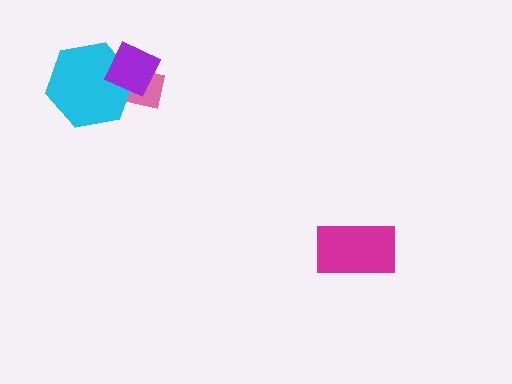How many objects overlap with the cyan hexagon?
2 objects overlap with the cyan hexagon.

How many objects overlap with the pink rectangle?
2 objects overlap with the pink rectangle.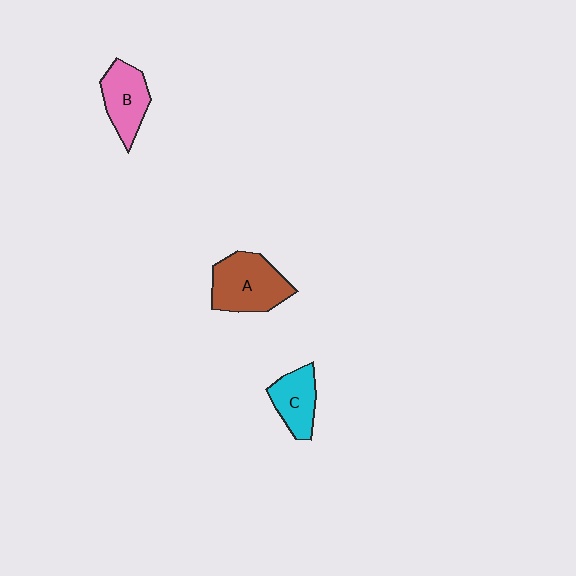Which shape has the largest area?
Shape A (brown).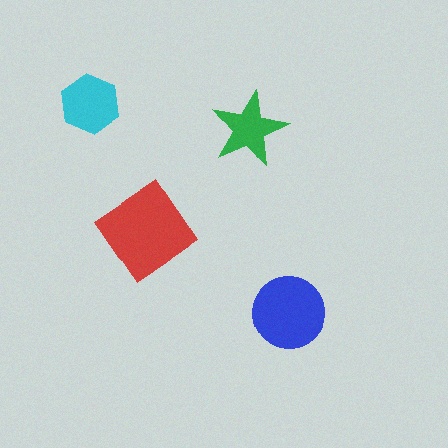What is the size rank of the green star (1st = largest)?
4th.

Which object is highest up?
The cyan hexagon is topmost.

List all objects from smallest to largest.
The green star, the cyan hexagon, the blue circle, the red diamond.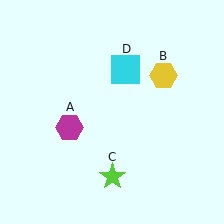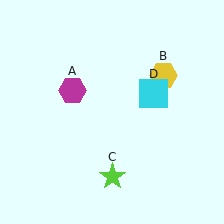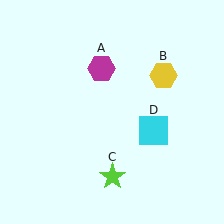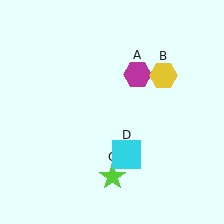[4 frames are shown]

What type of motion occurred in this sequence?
The magenta hexagon (object A), cyan square (object D) rotated clockwise around the center of the scene.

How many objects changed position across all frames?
2 objects changed position: magenta hexagon (object A), cyan square (object D).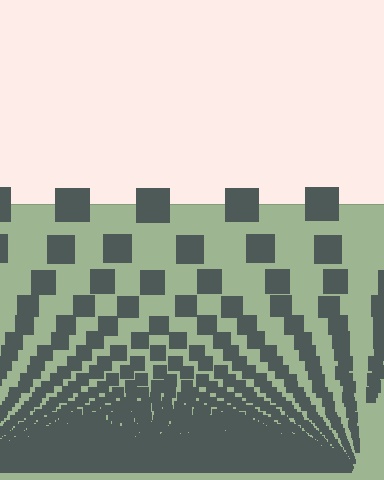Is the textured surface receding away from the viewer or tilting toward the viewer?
The surface appears to tilt toward the viewer. Texture elements get larger and sparser toward the top.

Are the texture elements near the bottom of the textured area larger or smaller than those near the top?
Smaller. The gradient is inverted — elements near the bottom are smaller and denser.